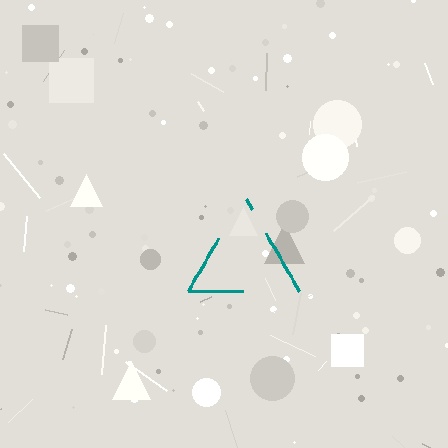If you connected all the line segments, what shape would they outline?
They would outline a triangle.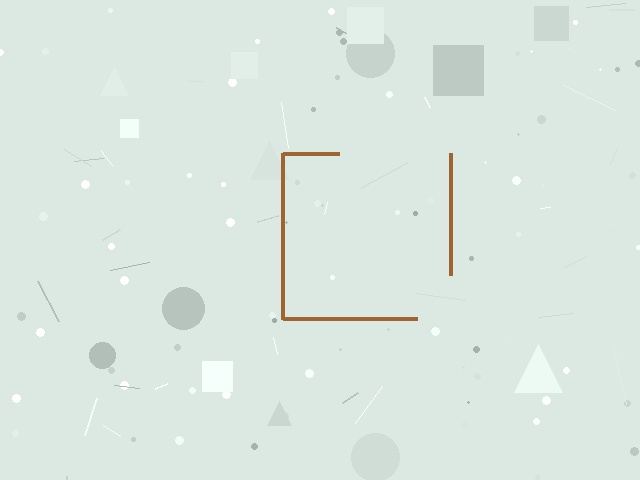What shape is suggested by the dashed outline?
The dashed outline suggests a square.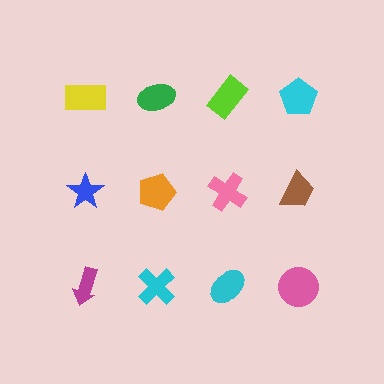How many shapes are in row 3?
4 shapes.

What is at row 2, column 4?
A brown trapezoid.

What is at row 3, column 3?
A cyan ellipse.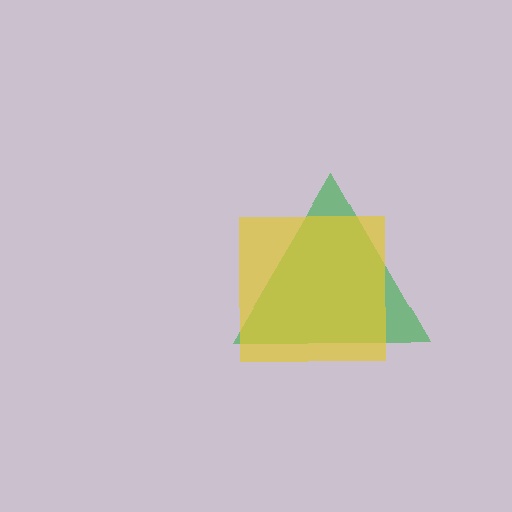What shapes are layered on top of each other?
The layered shapes are: a green triangle, a yellow square.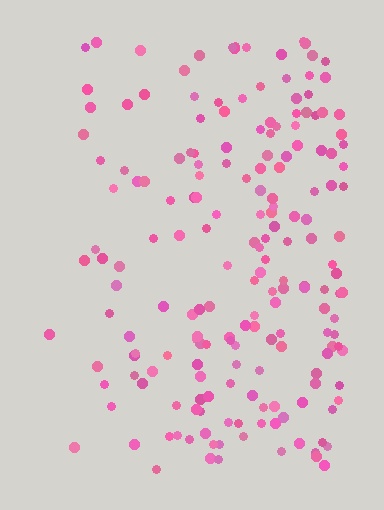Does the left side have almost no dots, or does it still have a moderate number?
Still a moderate number, just noticeably fewer than the right.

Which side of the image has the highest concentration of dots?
The right.